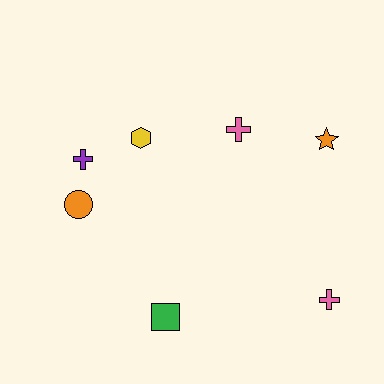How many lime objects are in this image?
There are no lime objects.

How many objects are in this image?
There are 7 objects.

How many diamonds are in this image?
There are no diamonds.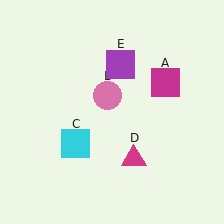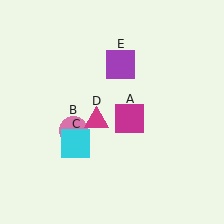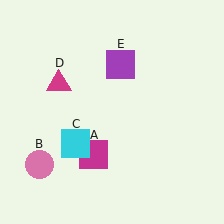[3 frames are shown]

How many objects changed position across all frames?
3 objects changed position: magenta square (object A), pink circle (object B), magenta triangle (object D).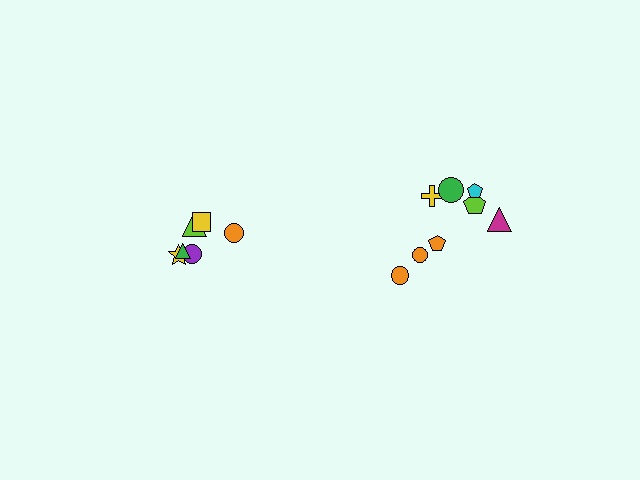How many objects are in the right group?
There are 8 objects.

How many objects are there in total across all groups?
There are 14 objects.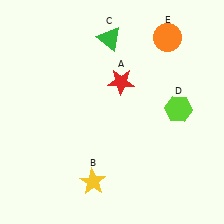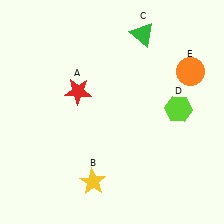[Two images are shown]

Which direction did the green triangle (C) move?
The green triangle (C) moved right.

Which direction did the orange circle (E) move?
The orange circle (E) moved down.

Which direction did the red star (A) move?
The red star (A) moved left.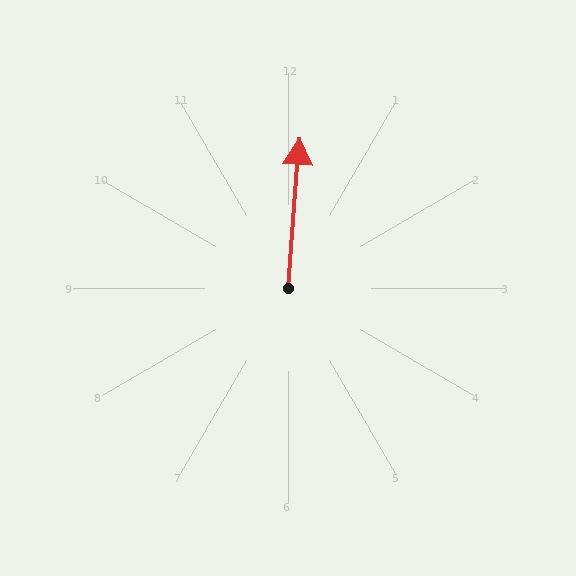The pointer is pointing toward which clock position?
Roughly 12 o'clock.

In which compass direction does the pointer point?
North.